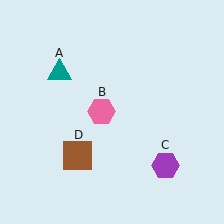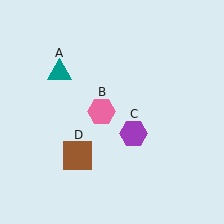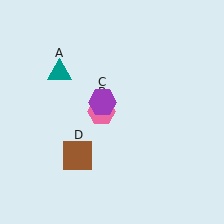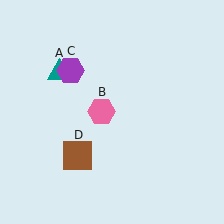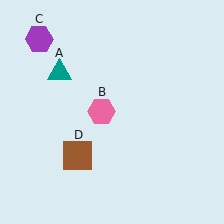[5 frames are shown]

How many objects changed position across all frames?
1 object changed position: purple hexagon (object C).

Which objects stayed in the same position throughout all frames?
Teal triangle (object A) and pink hexagon (object B) and brown square (object D) remained stationary.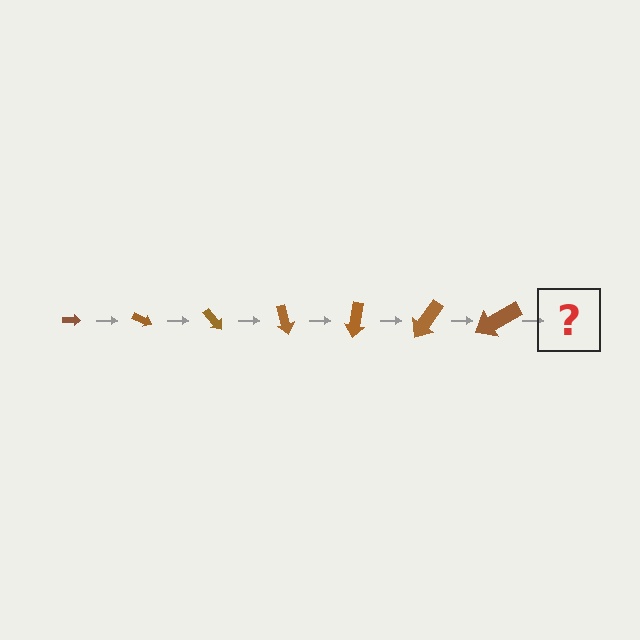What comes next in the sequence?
The next element should be an arrow, larger than the previous one and rotated 175 degrees from the start.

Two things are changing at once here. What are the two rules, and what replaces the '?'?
The two rules are that the arrow grows larger each step and it rotates 25 degrees each step. The '?' should be an arrow, larger than the previous one and rotated 175 degrees from the start.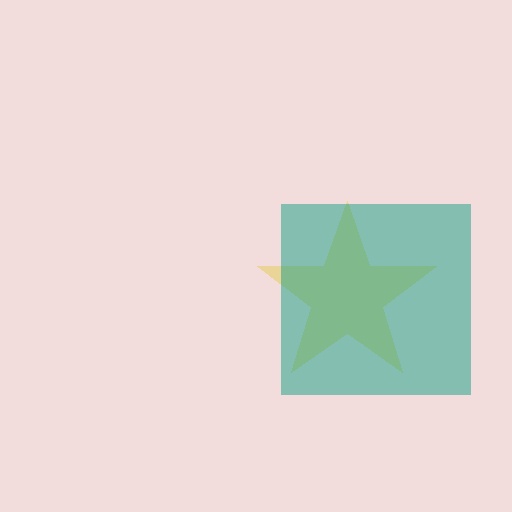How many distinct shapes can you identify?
There are 2 distinct shapes: a yellow star, a teal square.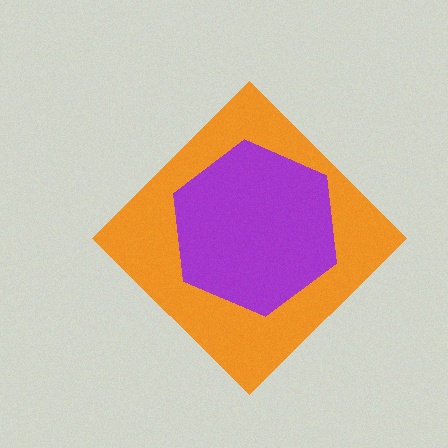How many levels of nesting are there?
2.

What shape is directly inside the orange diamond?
The purple hexagon.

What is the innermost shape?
The purple hexagon.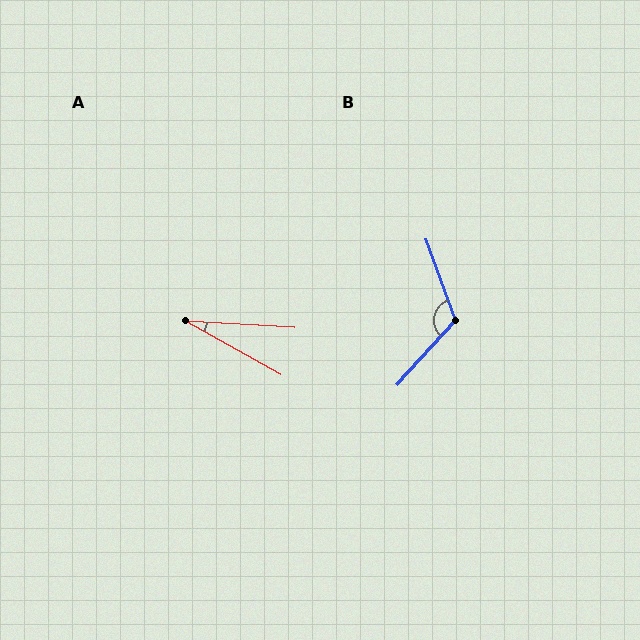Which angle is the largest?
B, at approximately 118 degrees.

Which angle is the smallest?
A, at approximately 26 degrees.